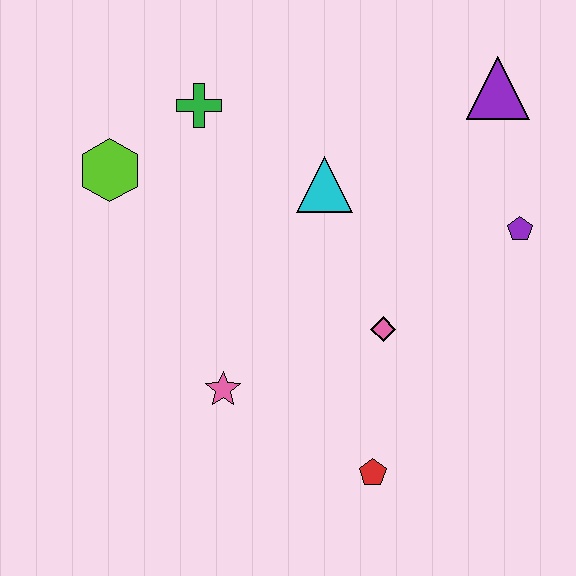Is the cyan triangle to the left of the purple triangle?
Yes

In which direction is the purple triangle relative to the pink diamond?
The purple triangle is above the pink diamond.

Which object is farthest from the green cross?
The red pentagon is farthest from the green cross.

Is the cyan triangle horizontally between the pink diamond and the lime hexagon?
Yes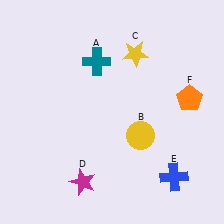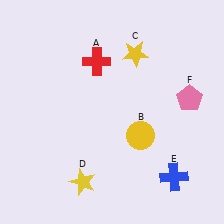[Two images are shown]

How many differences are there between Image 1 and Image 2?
There are 3 differences between the two images.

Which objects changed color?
A changed from teal to red. D changed from magenta to yellow. F changed from orange to pink.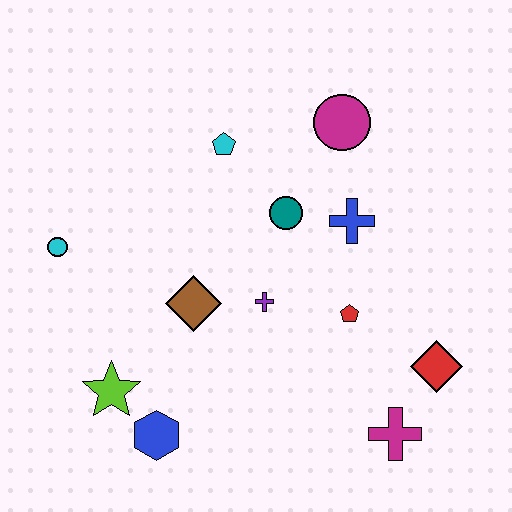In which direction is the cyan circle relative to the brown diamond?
The cyan circle is to the left of the brown diamond.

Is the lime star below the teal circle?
Yes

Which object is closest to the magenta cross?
The red diamond is closest to the magenta cross.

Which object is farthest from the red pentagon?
The cyan circle is farthest from the red pentagon.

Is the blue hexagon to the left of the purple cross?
Yes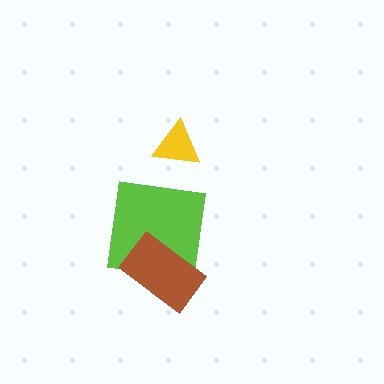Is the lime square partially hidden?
Yes, it is partially covered by another shape.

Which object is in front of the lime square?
The brown rectangle is in front of the lime square.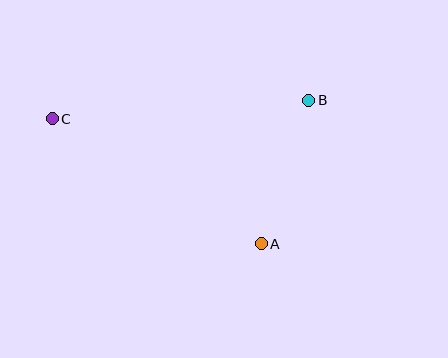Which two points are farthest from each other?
Points B and C are farthest from each other.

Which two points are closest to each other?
Points A and B are closest to each other.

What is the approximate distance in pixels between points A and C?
The distance between A and C is approximately 243 pixels.